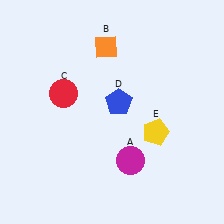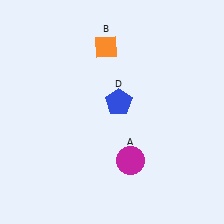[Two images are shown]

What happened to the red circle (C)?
The red circle (C) was removed in Image 2. It was in the top-left area of Image 1.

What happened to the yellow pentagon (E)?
The yellow pentagon (E) was removed in Image 2. It was in the bottom-right area of Image 1.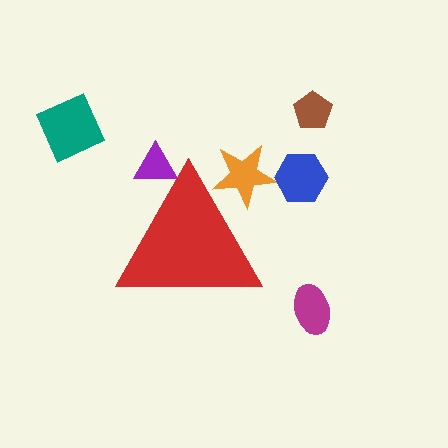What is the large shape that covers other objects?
A red triangle.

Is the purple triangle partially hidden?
Yes, the purple triangle is partially hidden behind the red triangle.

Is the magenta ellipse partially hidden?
No, the magenta ellipse is fully visible.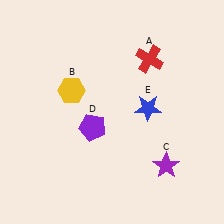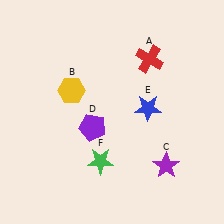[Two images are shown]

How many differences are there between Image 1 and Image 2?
There is 1 difference between the two images.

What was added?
A green star (F) was added in Image 2.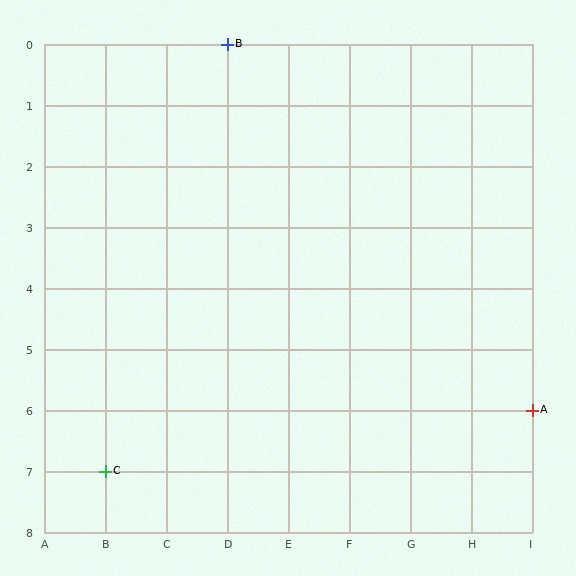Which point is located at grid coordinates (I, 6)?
Point A is at (I, 6).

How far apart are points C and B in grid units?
Points C and B are 2 columns and 7 rows apart (about 7.3 grid units diagonally).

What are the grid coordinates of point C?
Point C is at grid coordinates (B, 7).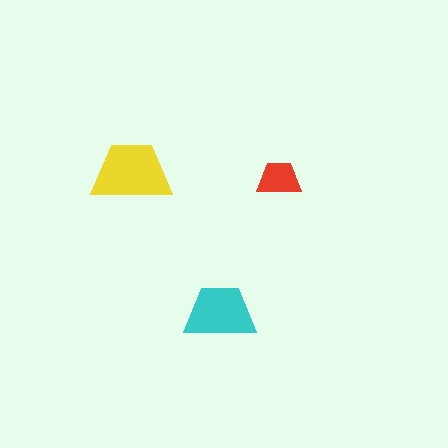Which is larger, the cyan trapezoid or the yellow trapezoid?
The yellow one.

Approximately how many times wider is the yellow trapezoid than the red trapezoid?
About 2 times wider.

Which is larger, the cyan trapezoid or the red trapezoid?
The cyan one.